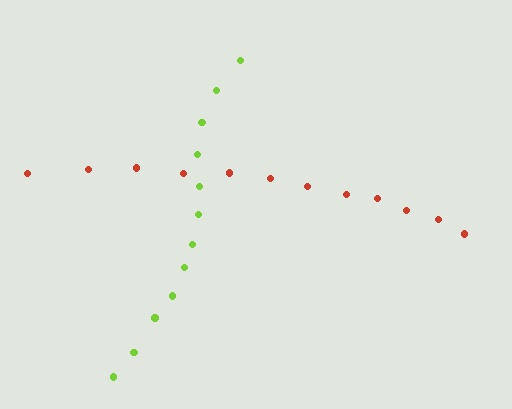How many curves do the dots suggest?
There are 2 distinct paths.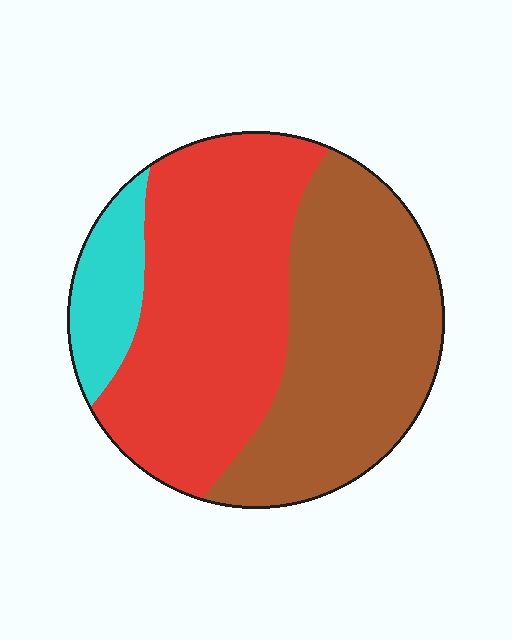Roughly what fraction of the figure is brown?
Brown covers 42% of the figure.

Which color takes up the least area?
Cyan, at roughly 10%.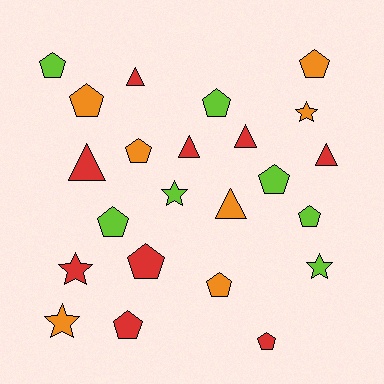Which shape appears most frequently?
Pentagon, with 12 objects.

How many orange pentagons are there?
There are 4 orange pentagons.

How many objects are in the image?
There are 23 objects.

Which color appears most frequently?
Red, with 9 objects.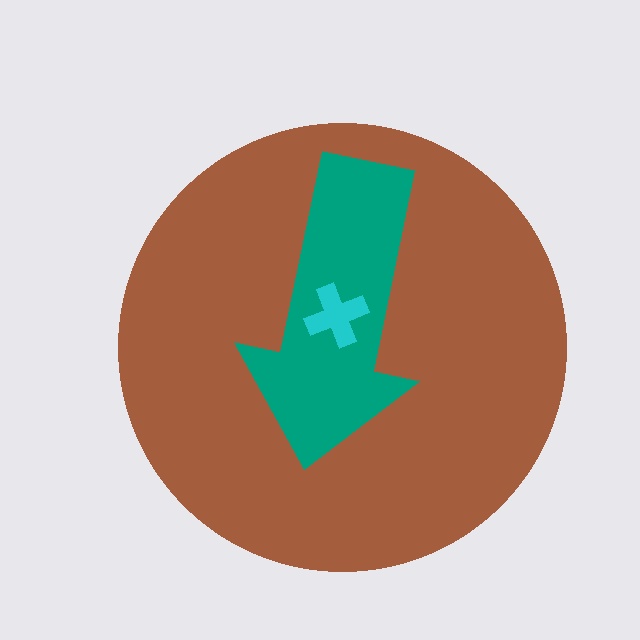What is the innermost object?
The cyan cross.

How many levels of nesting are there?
3.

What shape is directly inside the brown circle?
The teal arrow.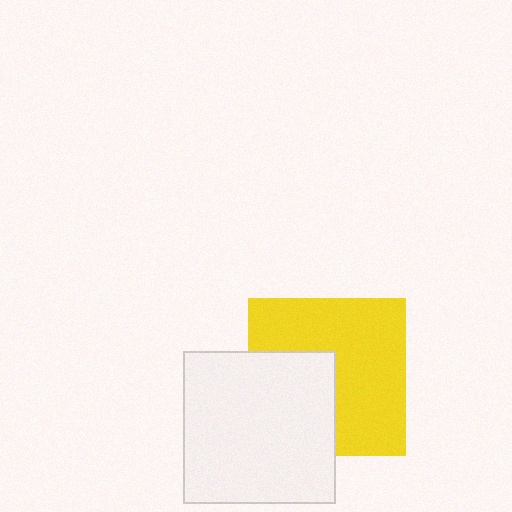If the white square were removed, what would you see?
You would see the complete yellow square.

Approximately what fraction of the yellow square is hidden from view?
Roughly 37% of the yellow square is hidden behind the white square.